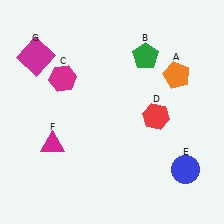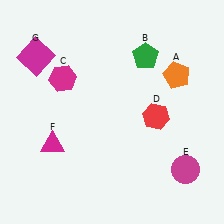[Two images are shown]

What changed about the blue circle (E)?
In Image 1, E is blue. In Image 2, it changed to magenta.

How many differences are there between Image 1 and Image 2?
There is 1 difference between the two images.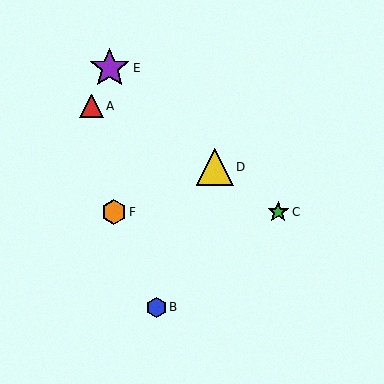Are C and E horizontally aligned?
No, C is at y≈212 and E is at y≈68.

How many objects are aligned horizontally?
2 objects (C, F) are aligned horizontally.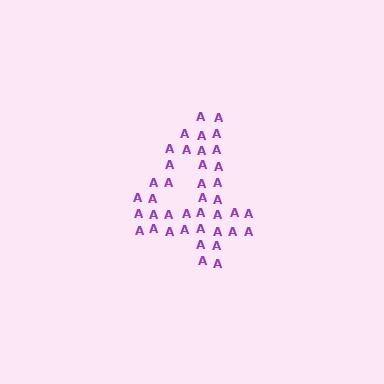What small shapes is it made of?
It is made of small letter A's.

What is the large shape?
The large shape is the digit 4.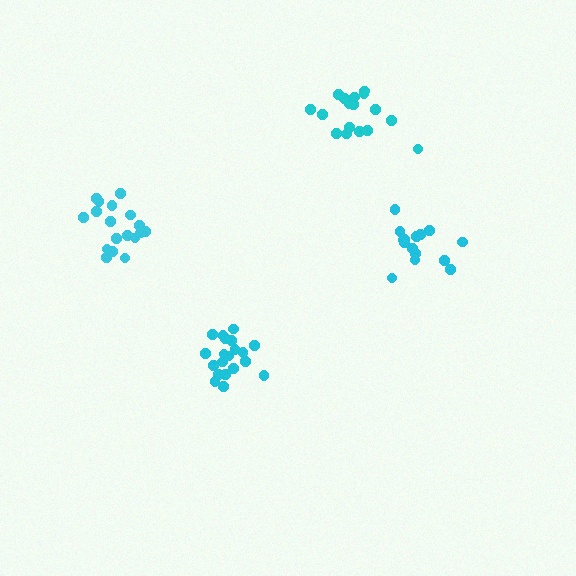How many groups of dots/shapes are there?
There are 4 groups.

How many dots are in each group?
Group 1: 15 dots, Group 2: 18 dots, Group 3: 18 dots, Group 4: 20 dots (71 total).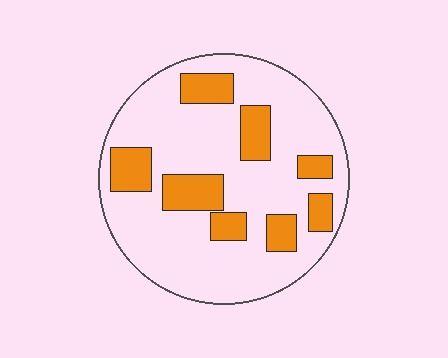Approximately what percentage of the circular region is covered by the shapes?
Approximately 25%.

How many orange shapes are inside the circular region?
8.